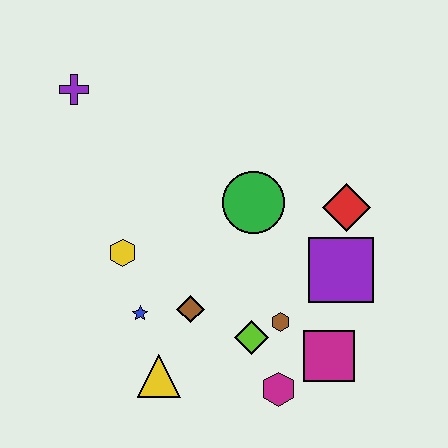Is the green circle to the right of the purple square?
No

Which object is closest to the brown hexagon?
The lime diamond is closest to the brown hexagon.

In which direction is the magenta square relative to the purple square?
The magenta square is below the purple square.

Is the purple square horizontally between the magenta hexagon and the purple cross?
No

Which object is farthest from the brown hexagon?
The purple cross is farthest from the brown hexagon.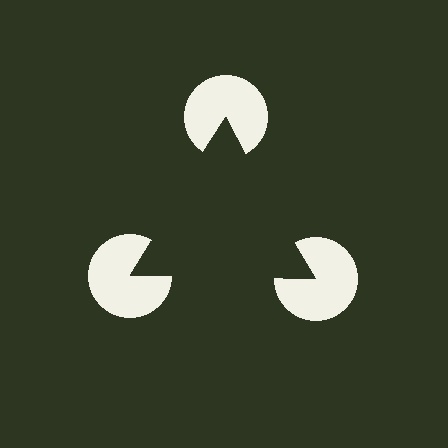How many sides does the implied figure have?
3 sides.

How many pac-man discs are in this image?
There are 3 — one at each vertex of the illusory triangle.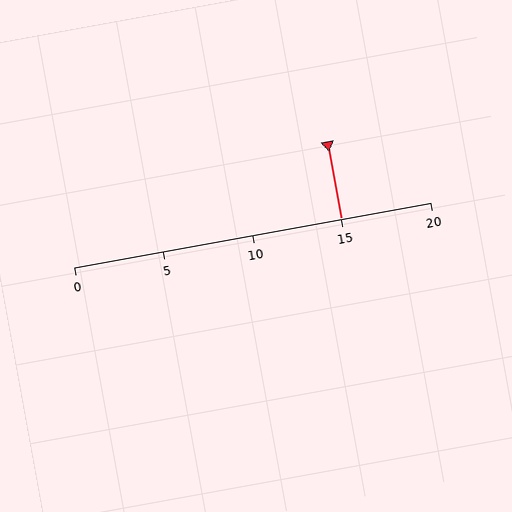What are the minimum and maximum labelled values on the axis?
The axis runs from 0 to 20.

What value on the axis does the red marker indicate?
The marker indicates approximately 15.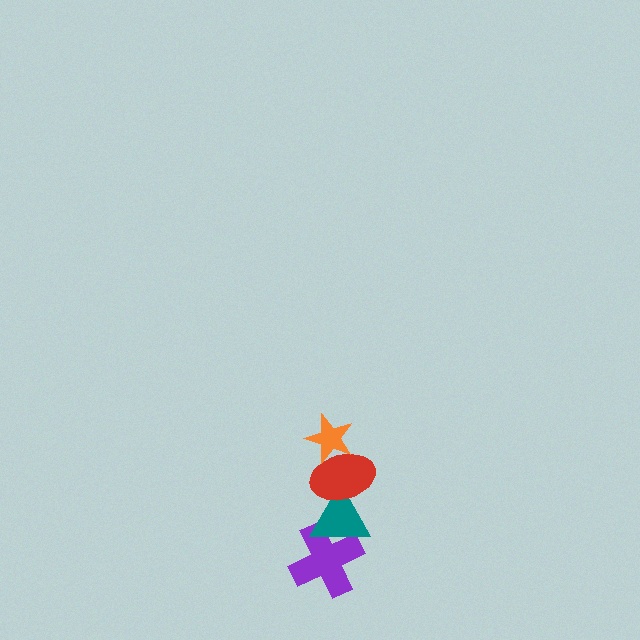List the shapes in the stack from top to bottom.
From top to bottom: the orange star, the red ellipse, the teal triangle, the purple cross.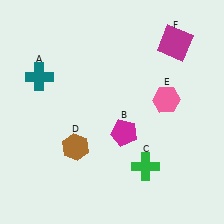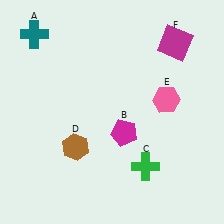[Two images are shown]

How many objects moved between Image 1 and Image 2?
1 object moved between the two images.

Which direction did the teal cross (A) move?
The teal cross (A) moved up.